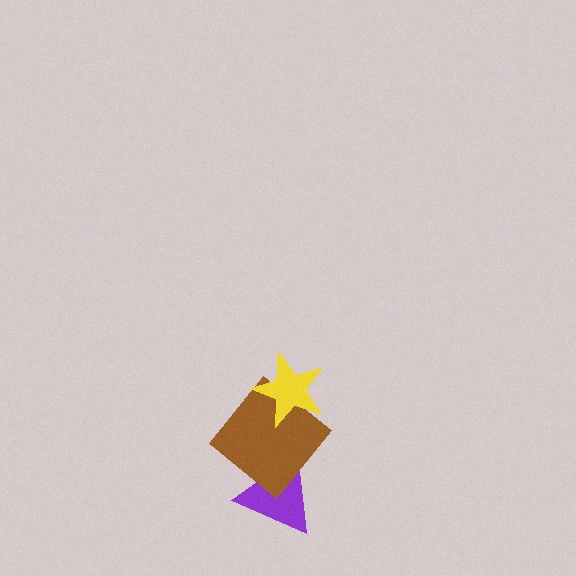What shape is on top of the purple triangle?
The brown diamond is on top of the purple triangle.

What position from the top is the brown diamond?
The brown diamond is 2nd from the top.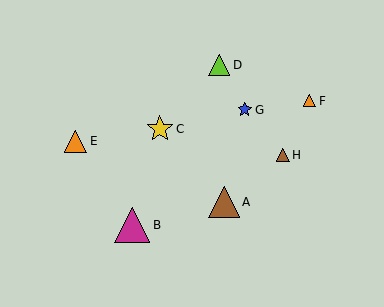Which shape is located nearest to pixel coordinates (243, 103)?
The blue star (labeled G) at (245, 110) is nearest to that location.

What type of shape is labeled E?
Shape E is an orange triangle.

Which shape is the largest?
The magenta triangle (labeled B) is the largest.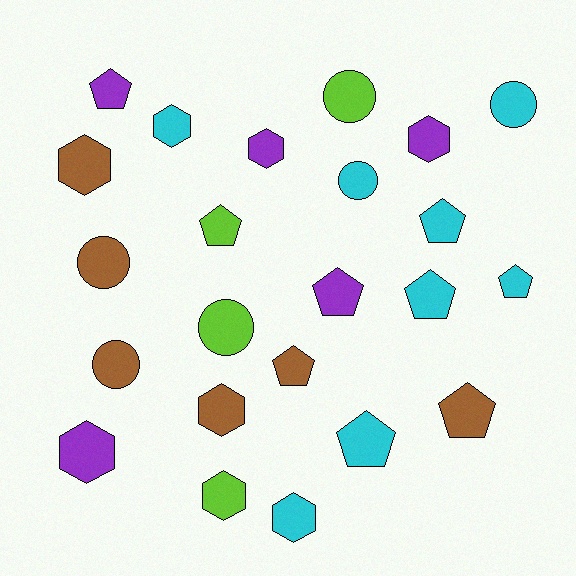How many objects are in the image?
There are 23 objects.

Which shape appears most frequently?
Pentagon, with 9 objects.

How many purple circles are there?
There are no purple circles.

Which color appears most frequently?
Cyan, with 8 objects.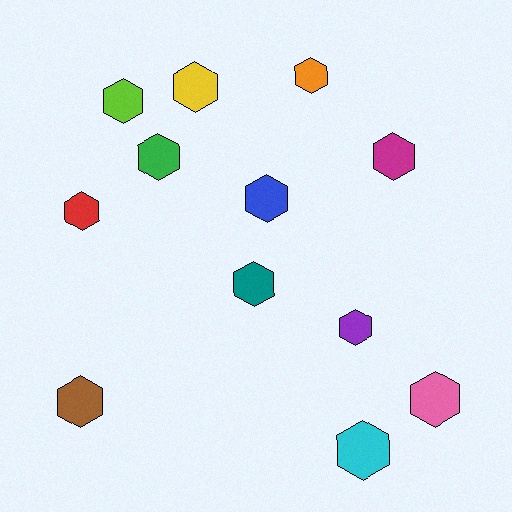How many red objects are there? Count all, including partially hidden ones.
There is 1 red object.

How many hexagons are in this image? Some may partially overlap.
There are 12 hexagons.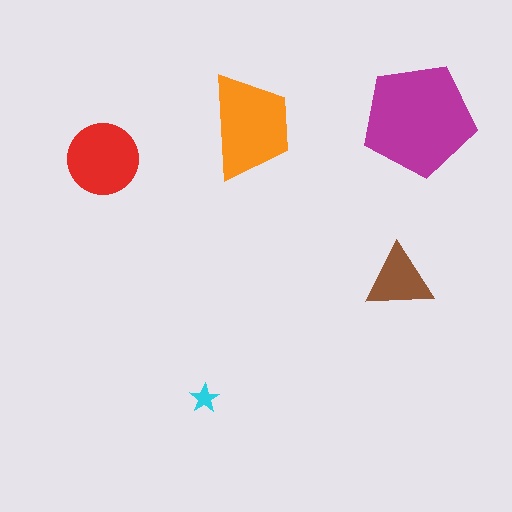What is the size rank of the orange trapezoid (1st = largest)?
2nd.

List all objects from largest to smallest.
The magenta pentagon, the orange trapezoid, the red circle, the brown triangle, the cyan star.